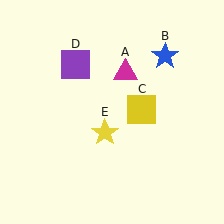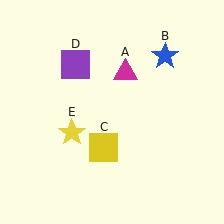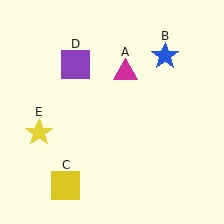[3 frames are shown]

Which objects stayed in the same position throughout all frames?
Magenta triangle (object A) and blue star (object B) and purple square (object D) remained stationary.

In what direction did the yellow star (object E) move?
The yellow star (object E) moved left.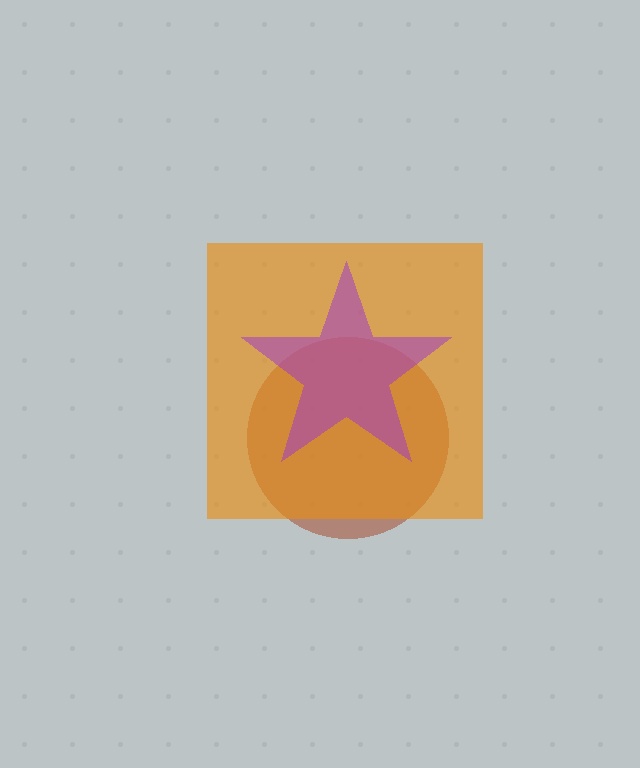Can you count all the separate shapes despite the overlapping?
Yes, there are 3 separate shapes.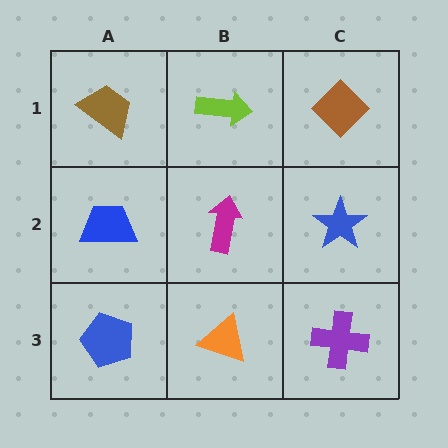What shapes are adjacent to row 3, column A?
A blue trapezoid (row 2, column A), an orange triangle (row 3, column B).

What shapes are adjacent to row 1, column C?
A blue star (row 2, column C), a lime arrow (row 1, column B).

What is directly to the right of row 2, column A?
A magenta arrow.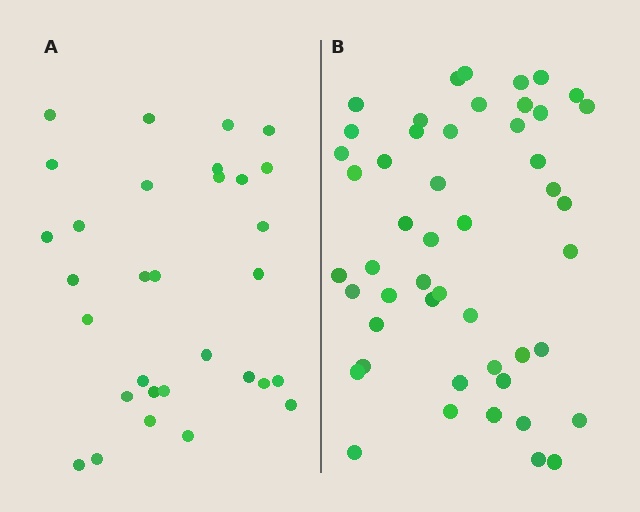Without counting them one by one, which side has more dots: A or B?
Region B (the right region) has more dots.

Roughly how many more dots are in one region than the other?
Region B has approximately 20 more dots than region A.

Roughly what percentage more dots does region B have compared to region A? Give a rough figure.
About 60% more.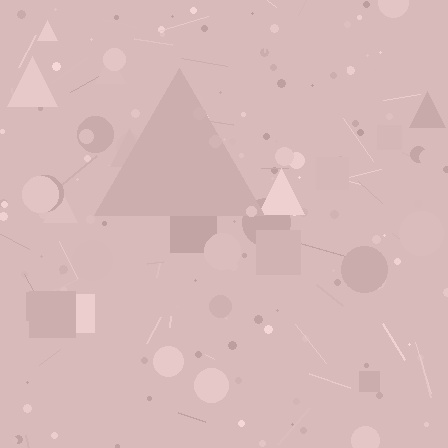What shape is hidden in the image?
A triangle is hidden in the image.